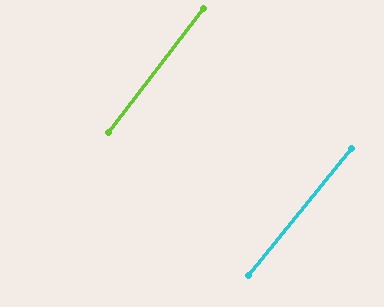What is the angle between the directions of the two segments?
Approximately 2 degrees.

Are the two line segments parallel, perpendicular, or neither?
Parallel — their directions differ by only 1.8°.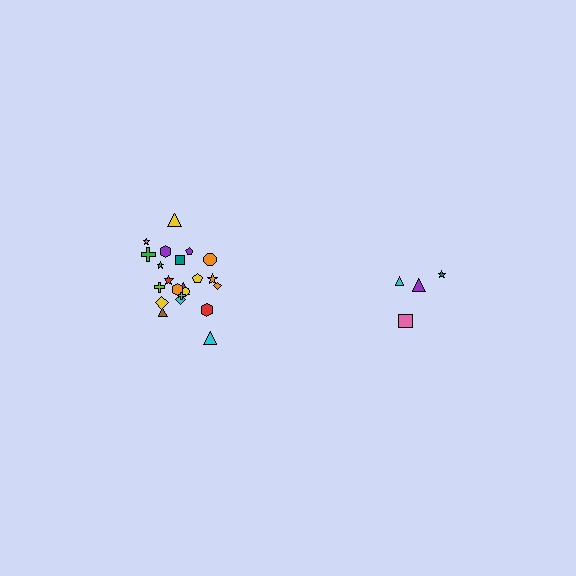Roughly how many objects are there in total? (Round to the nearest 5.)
Roughly 25 objects in total.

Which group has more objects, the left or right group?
The left group.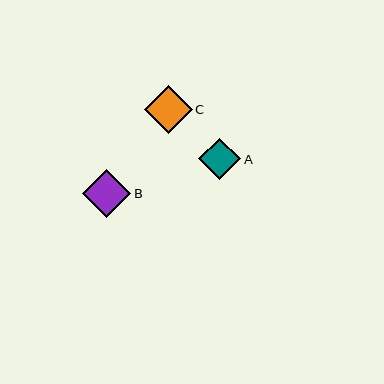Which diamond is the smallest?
Diamond A is the smallest with a size of approximately 42 pixels.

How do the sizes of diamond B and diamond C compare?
Diamond B and diamond C are approximately the same size.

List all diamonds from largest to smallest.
From largest to smallest: B, C, A.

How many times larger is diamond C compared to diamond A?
Diamond C is approximately 1.2 times the size of diamond A.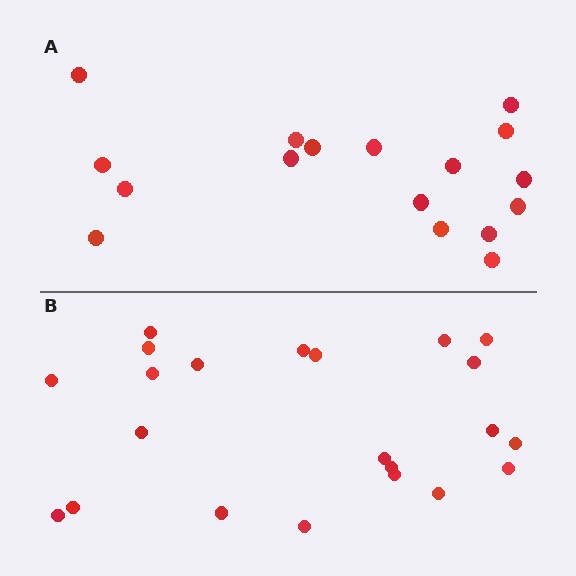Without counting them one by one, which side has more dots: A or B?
Region B (the bottom region) has more dots.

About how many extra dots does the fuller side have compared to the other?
Region B has about 5 more dots than region A.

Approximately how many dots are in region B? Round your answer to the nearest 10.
About 20 dots. (The exact count is 22, which rounds to 20.)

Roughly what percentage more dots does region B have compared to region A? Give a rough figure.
About 30% more.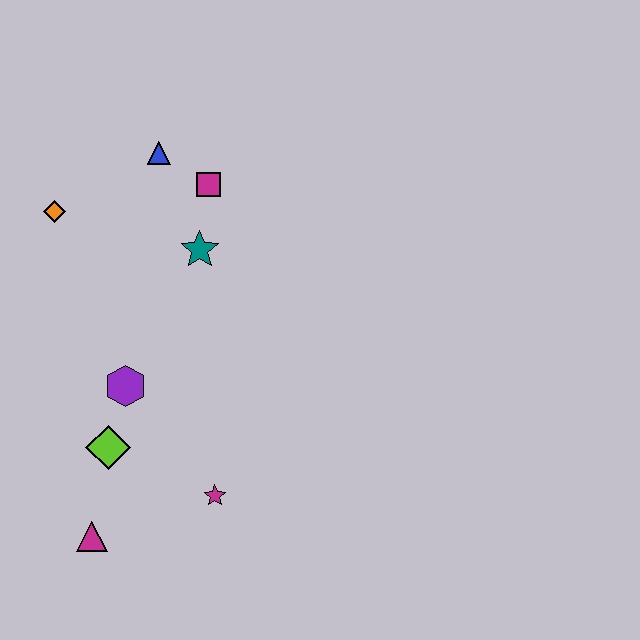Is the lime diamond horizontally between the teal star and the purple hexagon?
No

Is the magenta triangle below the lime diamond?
Yes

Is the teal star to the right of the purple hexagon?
Yes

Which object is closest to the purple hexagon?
The lime diamond is closest to the purple hexagon.